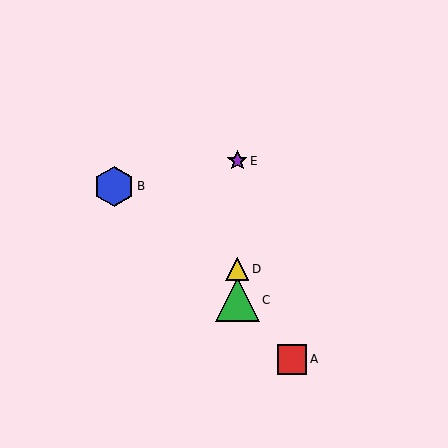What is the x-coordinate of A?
Object A is at x≈292.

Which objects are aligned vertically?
Objects C, D, E are aligned vertically.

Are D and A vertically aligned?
No, D is at x≈237 and A is at x≈292.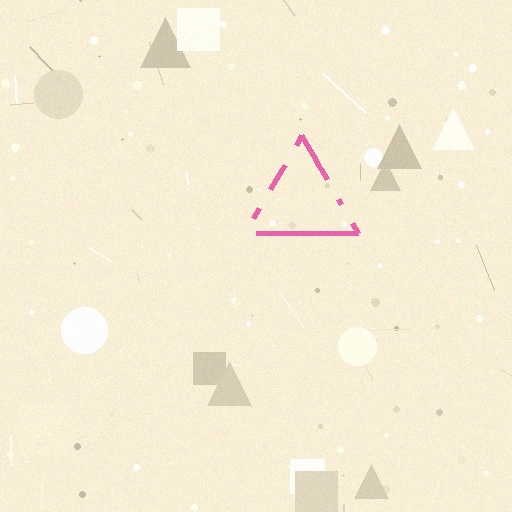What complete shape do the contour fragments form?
The contour fragments form a triangle.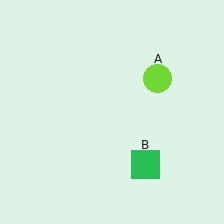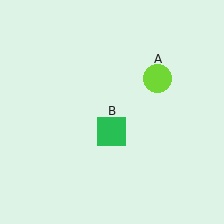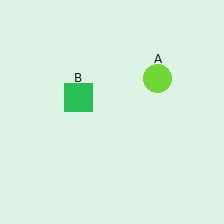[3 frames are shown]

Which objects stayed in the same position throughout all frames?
Lime circle (object A) remained stationary.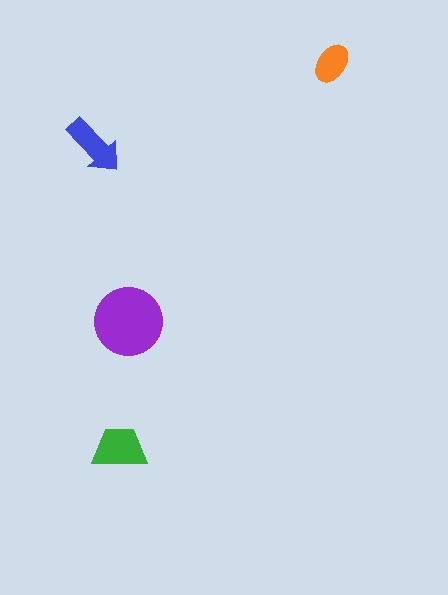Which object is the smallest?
The orange ellipse.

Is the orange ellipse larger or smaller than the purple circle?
Smaller.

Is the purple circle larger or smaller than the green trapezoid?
Larger.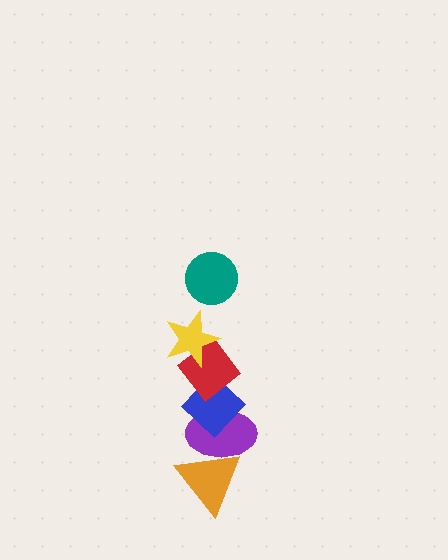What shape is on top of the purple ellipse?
The blue diamond is on top of the purple ellipse.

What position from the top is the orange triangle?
The orange triangle is 6th from the top.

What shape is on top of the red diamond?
The yellow star is on top of the red diamond.